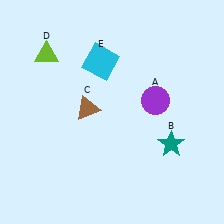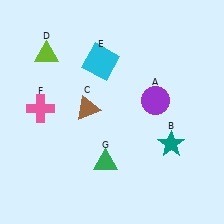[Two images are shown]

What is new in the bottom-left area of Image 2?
A green triangle (G) was added in the bottom-left area of Image 2.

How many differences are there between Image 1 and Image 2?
There are 2 differences between the two images.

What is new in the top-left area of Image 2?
A pink cross (F) was added in the top-left area of Image 2.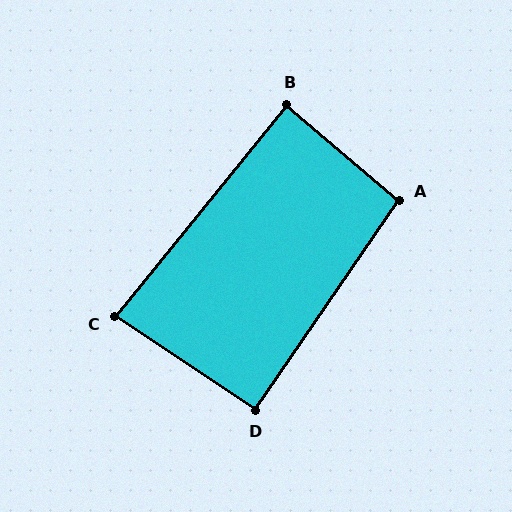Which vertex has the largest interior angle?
A, at approximately 96 degrees.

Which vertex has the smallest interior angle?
C, at approximately 84 degrees.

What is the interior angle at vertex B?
Approximately 89 degrees (approximately right).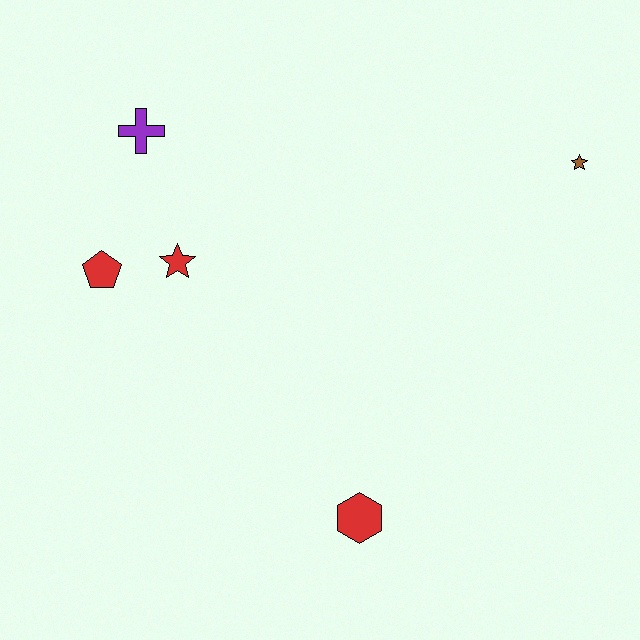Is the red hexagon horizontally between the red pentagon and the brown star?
Yes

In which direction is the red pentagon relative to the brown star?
The red pentagon is to the left of the brown star.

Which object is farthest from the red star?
The brown star is farthest from the red star.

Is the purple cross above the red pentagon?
Yes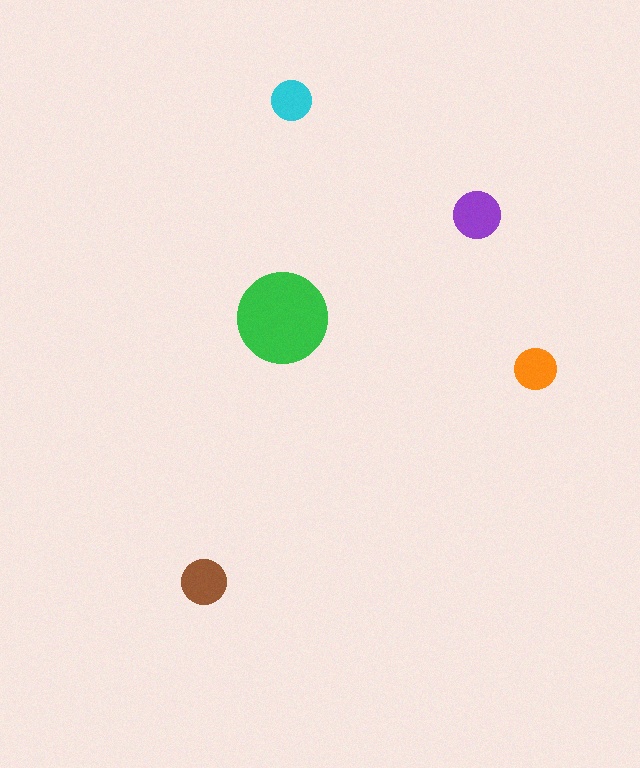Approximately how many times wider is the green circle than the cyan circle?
About 2.5 times wider.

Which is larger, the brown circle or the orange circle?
The brown one.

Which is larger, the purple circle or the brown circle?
The purple one.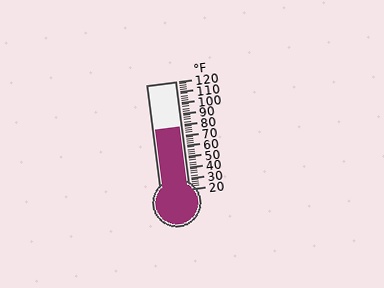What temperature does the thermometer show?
The thermometer shows approximately 78°F.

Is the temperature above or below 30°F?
The temperature is above 30°F.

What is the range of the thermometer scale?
The thermometer scale ranges from 20°F to 120°F.